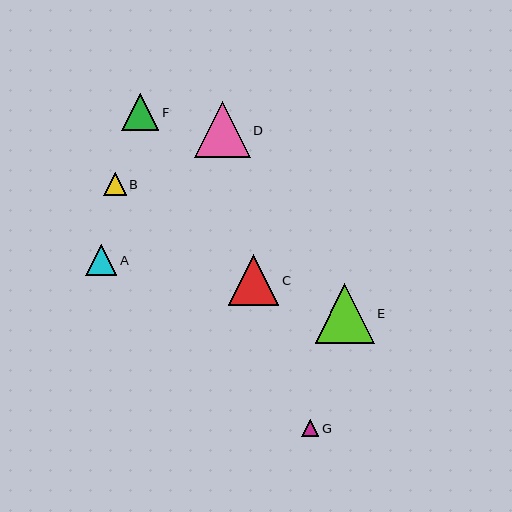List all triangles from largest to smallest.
From largest to smallest: E, D, C, F, A, B, G.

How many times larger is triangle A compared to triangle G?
Triangle A is approximately 1.8 times the size of triangle G.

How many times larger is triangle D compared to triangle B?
Triangle D is approximately 2.5 times the size of triangle B.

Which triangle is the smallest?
Triangle G is the smallest with a size of approximately 17 pixels.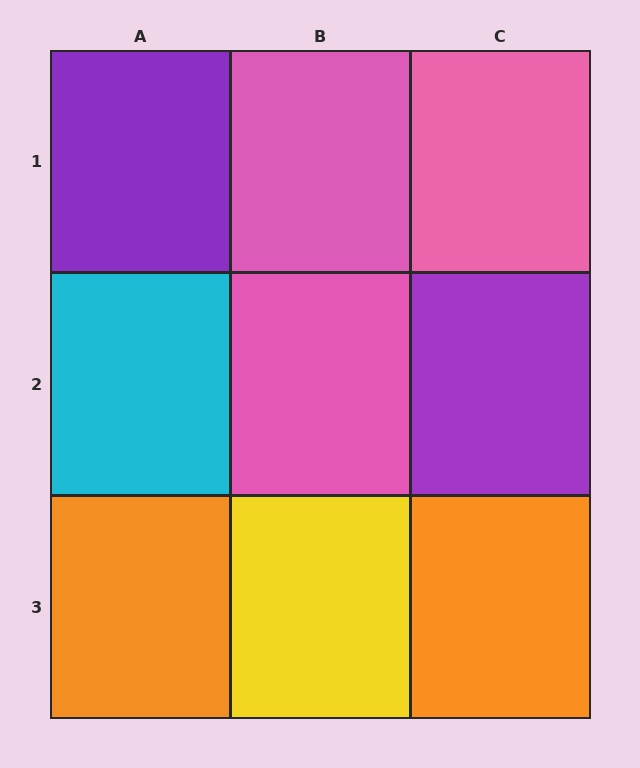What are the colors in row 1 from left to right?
Purple, pink, pink.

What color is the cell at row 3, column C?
Orange.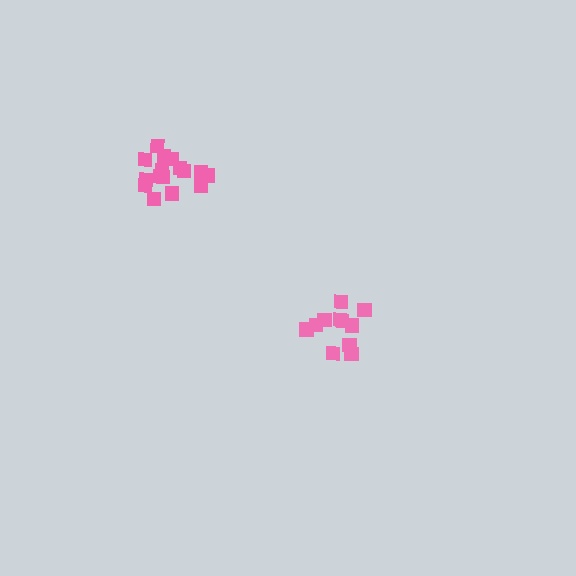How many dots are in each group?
Group 1: 11 dots, Group 2: 16 dots (27 total).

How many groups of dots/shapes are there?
There are 2 groups.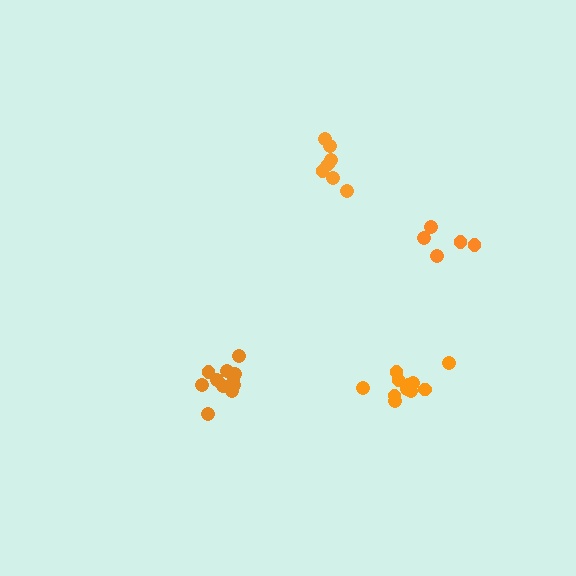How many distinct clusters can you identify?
There are 4 distinct clusters.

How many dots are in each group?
Group 1: 11 dots, Group 2: 7 dots, Group 3: 5 dots, Group 4: 11 dots (34 total).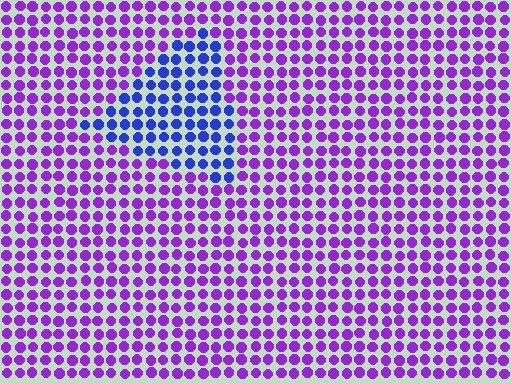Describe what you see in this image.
The image is filled with small purple elements in a uniform arrangement. A triangle-shaped region is visible where the elements are tinted to a slightly different hue, forming a subtle color boundary.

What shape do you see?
I see a triangle.